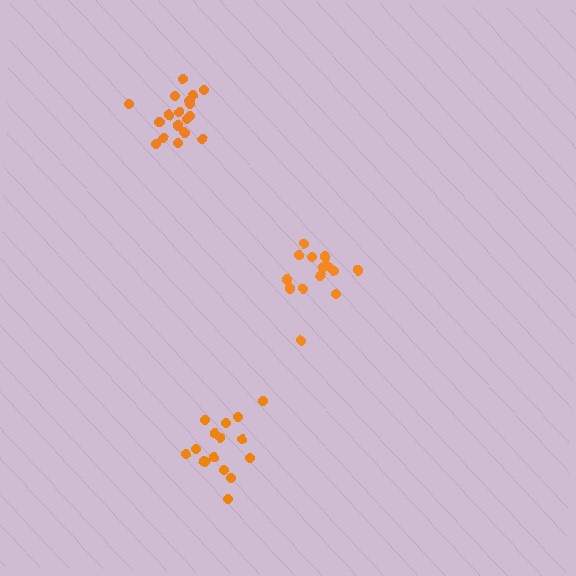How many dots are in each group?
Group 1: 15 dots, Group 2: 19 dots, Group 3: 16 dots (50 total).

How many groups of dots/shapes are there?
There are 3 groups.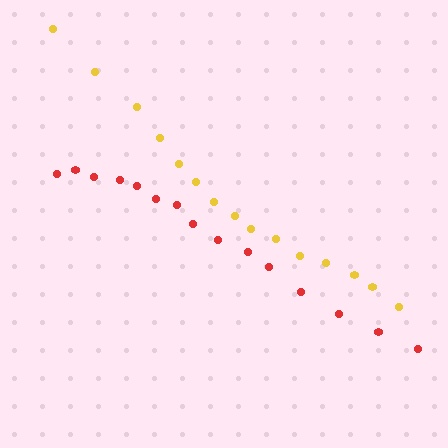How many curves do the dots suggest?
There are 2 distinct paths.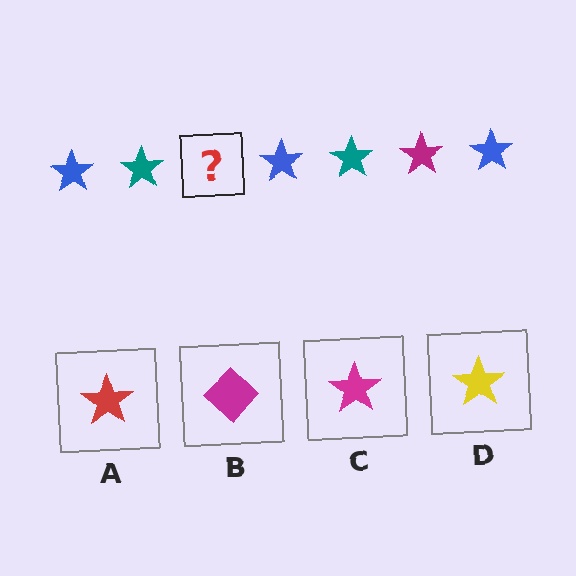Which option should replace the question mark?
Option C.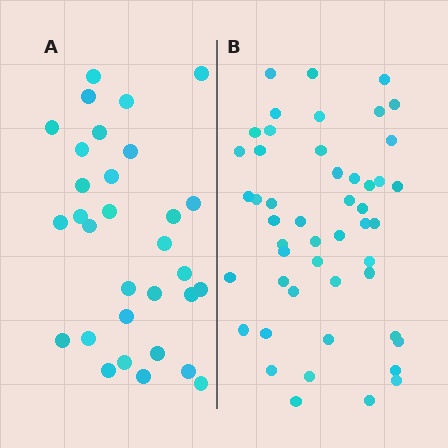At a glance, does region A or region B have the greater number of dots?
Region B (the right region) has more dots.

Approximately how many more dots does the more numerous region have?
Region B has approximately 20 more dots than region A.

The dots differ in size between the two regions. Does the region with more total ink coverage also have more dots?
No. Region A has more total ink coverage because its dots are larger, but region B actually contains more individual dots. Total area can be misleading — the number of items is what matters here.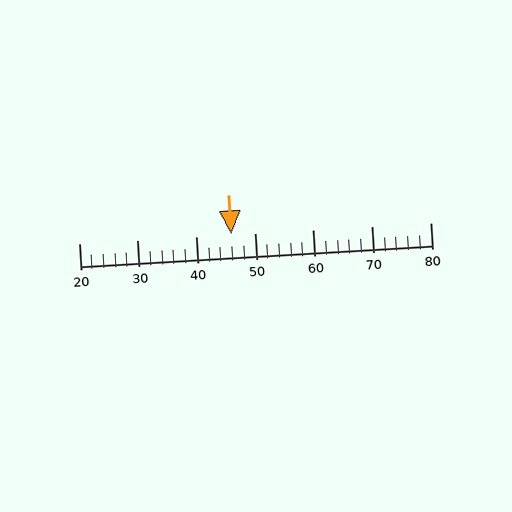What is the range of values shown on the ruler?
The ruler shows values from 20 to 80.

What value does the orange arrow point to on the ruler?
The orange arrow points to approximately 46.